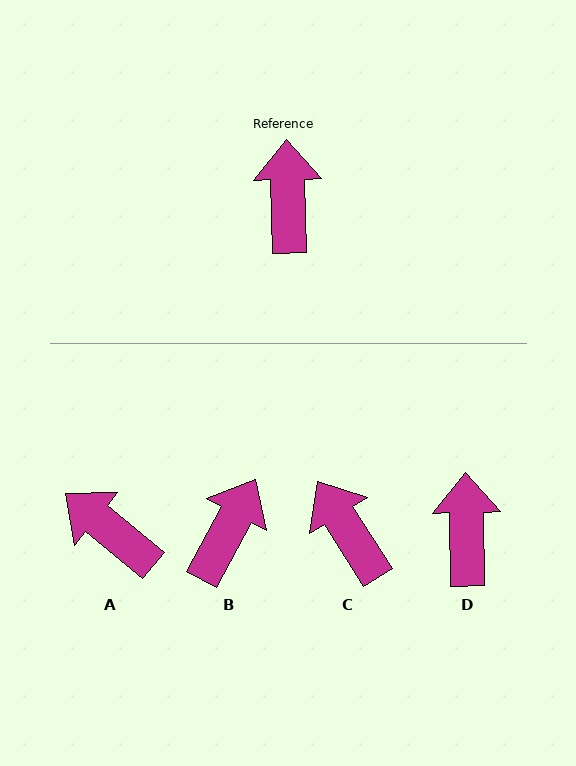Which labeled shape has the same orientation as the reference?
D.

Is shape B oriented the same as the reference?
No, it is off by about 30 degrees.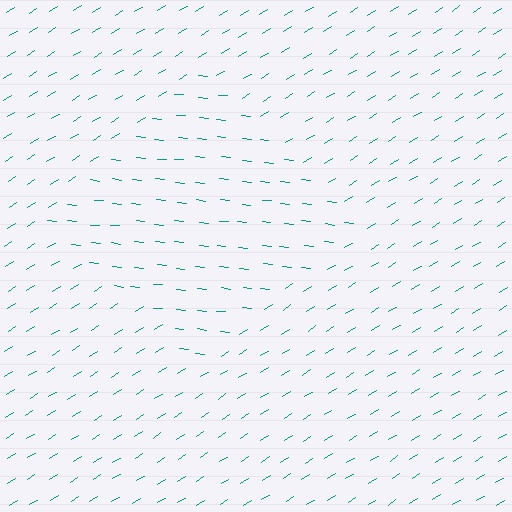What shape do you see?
I see a diamond.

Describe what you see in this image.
The image is filled with small teal line segments. A diamond region in the image has lines oriented differently from the surrounding lines, creating a visible texture boundary.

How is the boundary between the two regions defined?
The boundary is defined purely by a change in line orientation (approximately 38 degrees difference). All lines are the same color and thickness.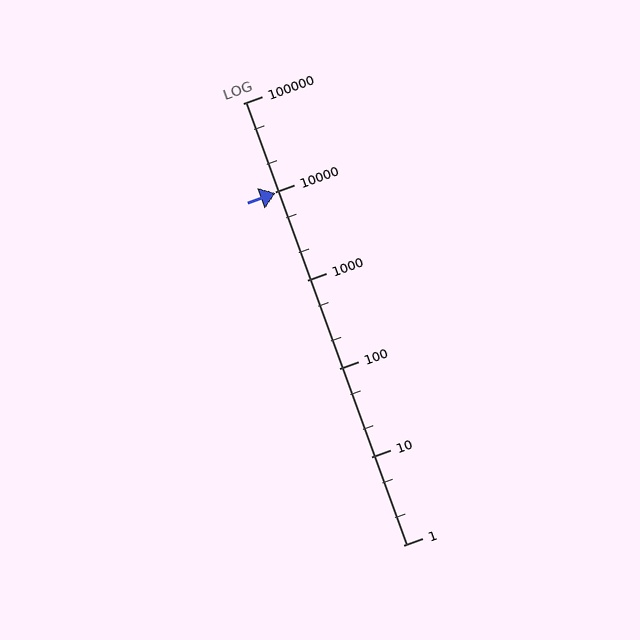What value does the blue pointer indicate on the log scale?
The pointer indicates approximately 9700.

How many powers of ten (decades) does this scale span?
The scale spans 5 decades, from 1 to 100000.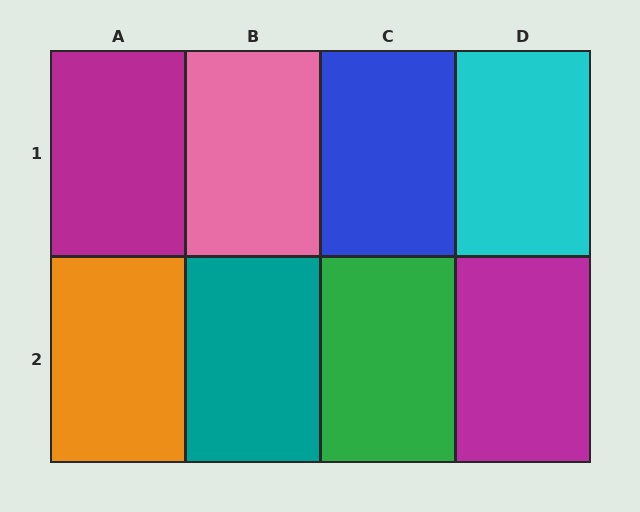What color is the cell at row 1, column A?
Magenta.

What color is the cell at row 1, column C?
Blue.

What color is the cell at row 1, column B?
Pink.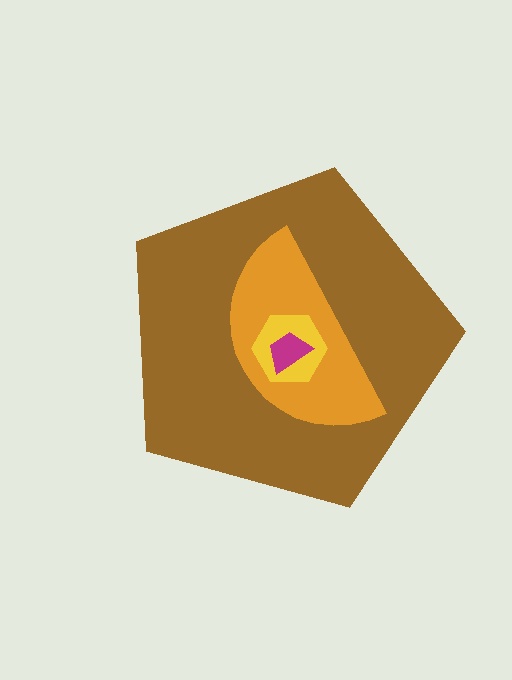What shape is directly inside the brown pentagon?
The orange semicircle.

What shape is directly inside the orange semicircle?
The yellow hexagon.